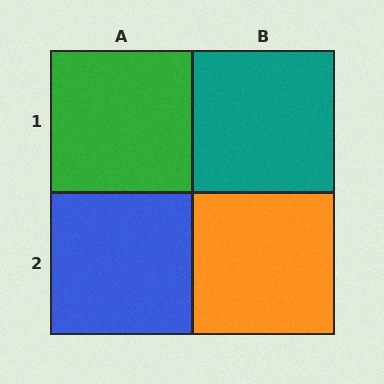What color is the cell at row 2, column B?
Orange.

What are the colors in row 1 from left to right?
Green, teal.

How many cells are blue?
1 cell is blue.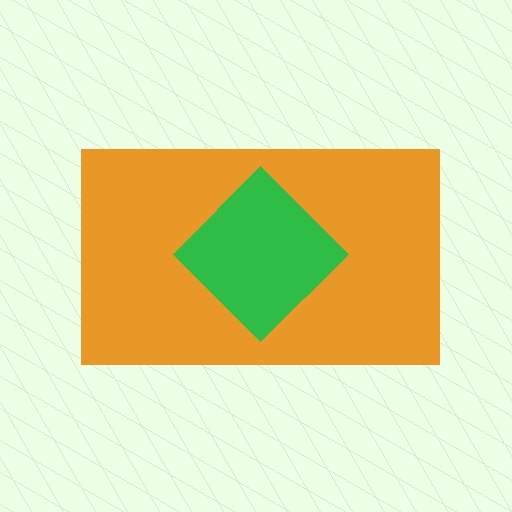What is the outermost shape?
The orange rectangle.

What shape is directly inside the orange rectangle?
The green diamond.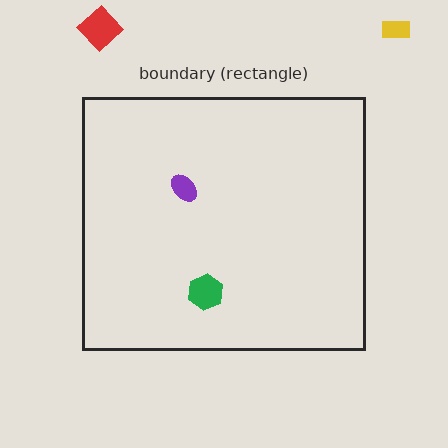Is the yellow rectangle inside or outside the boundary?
Outside.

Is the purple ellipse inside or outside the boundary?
Inside.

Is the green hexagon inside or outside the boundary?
Inside.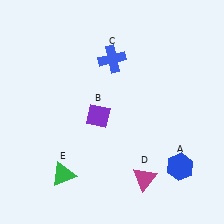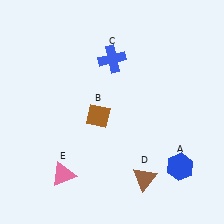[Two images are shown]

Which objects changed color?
B changed from purple to brown. D changed from magenta to brown. E changed from green to pink.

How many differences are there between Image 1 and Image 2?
There are 3 differences between the two images.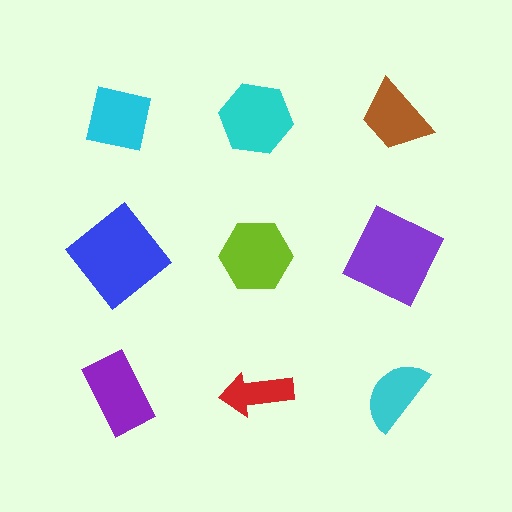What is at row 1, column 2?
A cyan hexagon.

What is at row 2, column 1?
A blue diamond.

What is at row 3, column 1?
A purple rectangle.